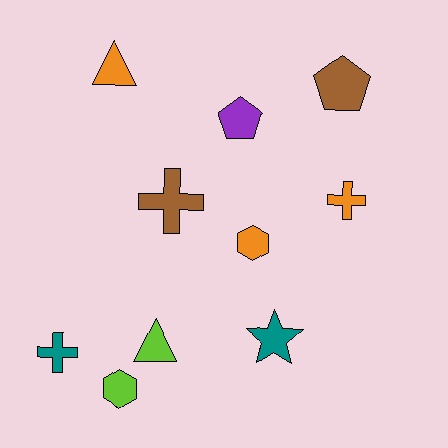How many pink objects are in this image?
There are no pink objects.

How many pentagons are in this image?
There are 2 pentagons.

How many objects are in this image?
There are 10 objects.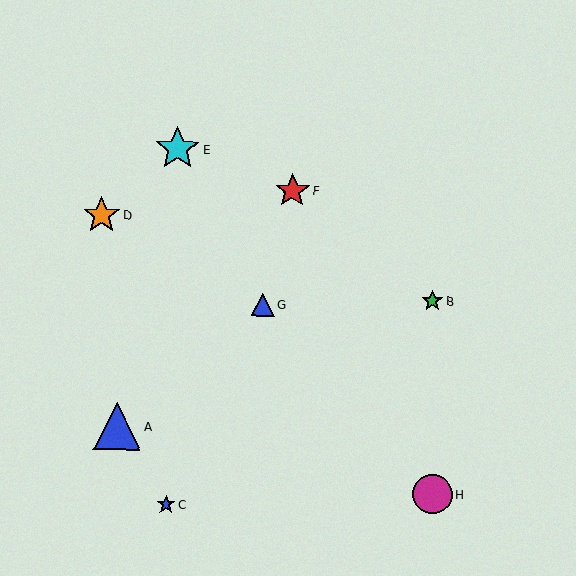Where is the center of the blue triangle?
The center of the blue triangle is at (262, 304).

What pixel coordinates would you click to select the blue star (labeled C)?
Click at (166, 505) to select the blue star C.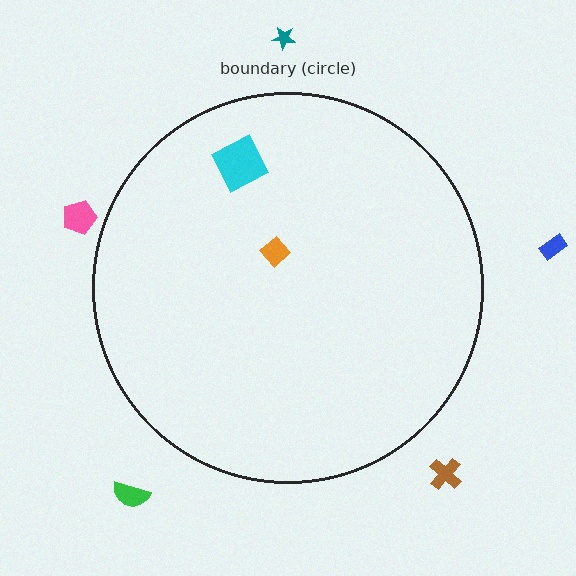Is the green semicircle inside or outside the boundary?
Outside.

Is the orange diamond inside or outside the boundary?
Inside.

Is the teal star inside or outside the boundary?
Outside.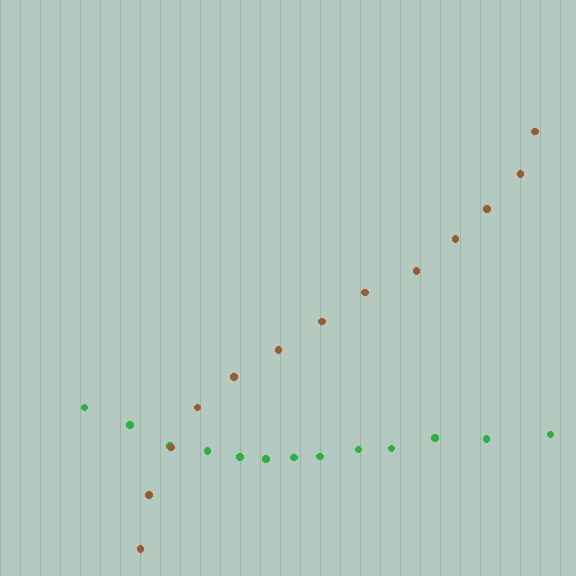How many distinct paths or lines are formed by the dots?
There are 2 distinct paths.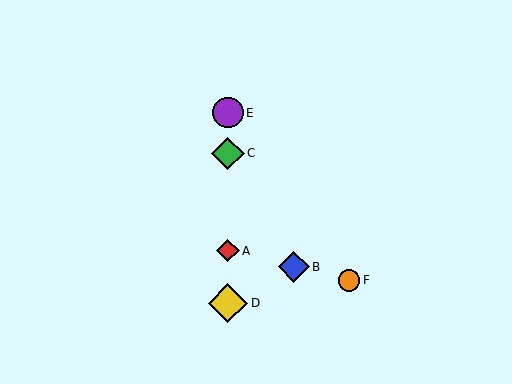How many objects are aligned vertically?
4 objects (A, C, D, E) are aligned vertically.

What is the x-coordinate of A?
Object A is at x≈228.